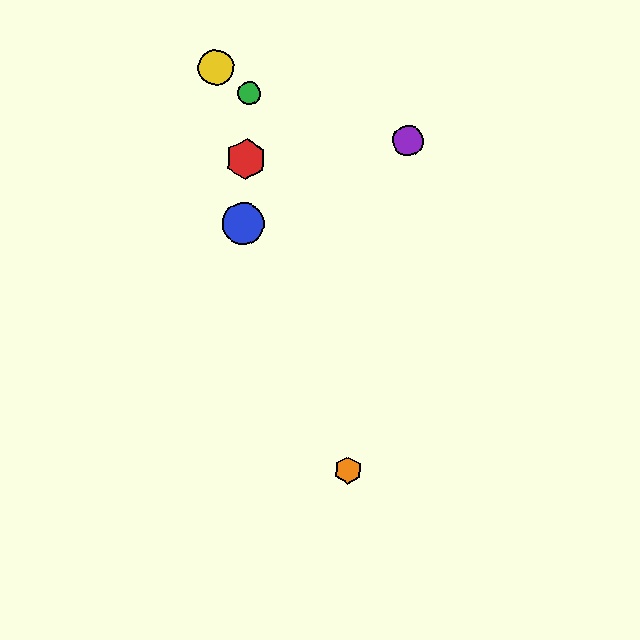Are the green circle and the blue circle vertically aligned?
Yes, both are at x≈249.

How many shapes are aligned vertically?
3 shapes (the red hexagon, the blue circle, the green circle) are aligned vertically.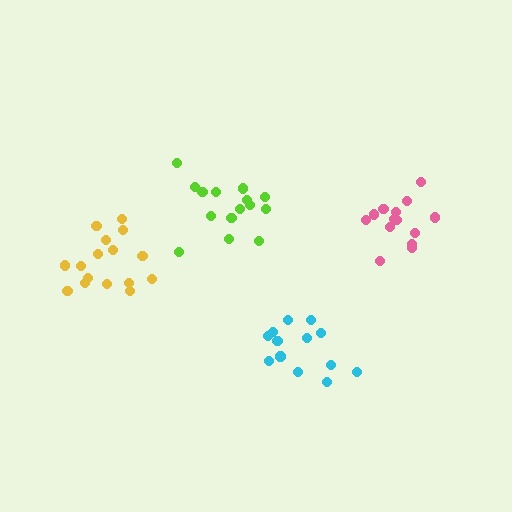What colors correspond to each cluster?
The clusters are colored: cyan, lime, pink, yellow.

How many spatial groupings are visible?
There are 4 spatial groupings.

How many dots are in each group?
Group 1: 13 dots, Group 2: 15 dots, Group 3: 14 dots, Group 4: 16 dots (58 total).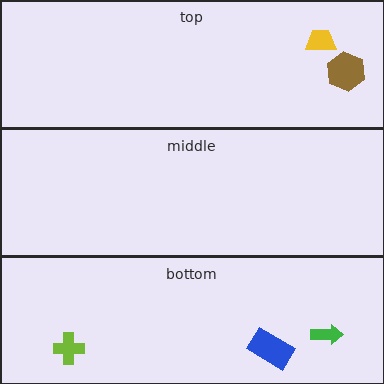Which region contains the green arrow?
The bottom region.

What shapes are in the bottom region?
The green arrow, the lime cross, the blue rectangle.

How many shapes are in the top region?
2.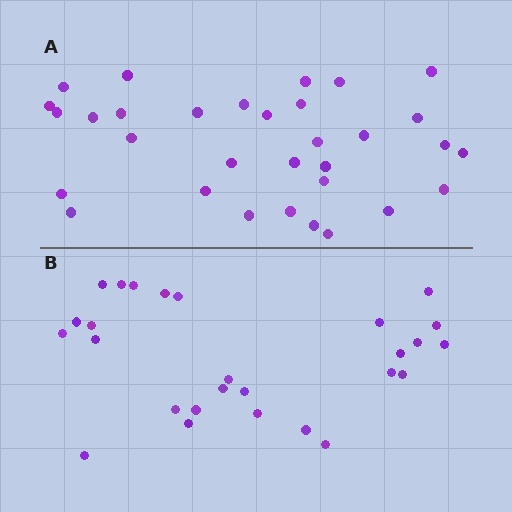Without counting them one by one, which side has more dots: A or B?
Region A (the top region) has more dots.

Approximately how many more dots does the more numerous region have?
Region A has about 5 more dots than region B.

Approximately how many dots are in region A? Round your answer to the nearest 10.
About 30 dots. (The exact count is 32, which rounds to 30.)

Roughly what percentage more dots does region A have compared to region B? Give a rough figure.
About 20% more.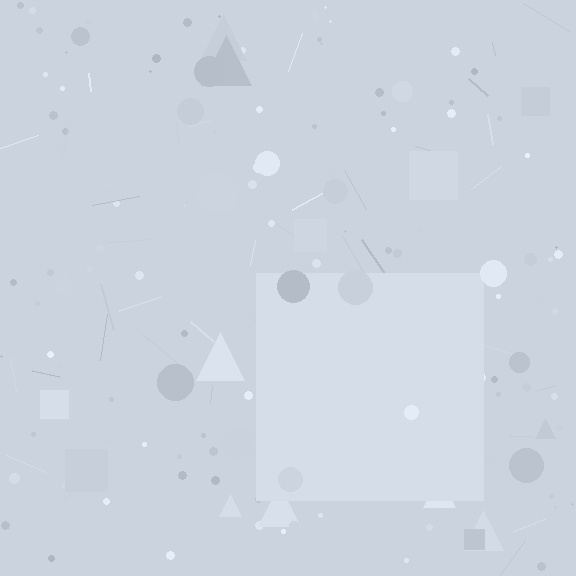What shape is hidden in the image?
A square is hidden in the image.